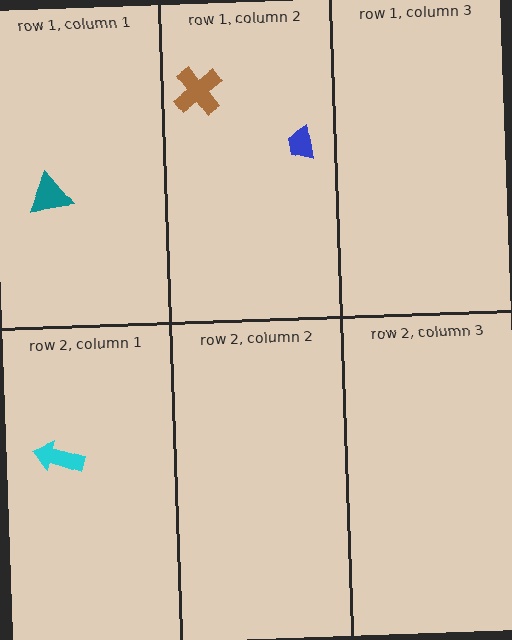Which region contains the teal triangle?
The row 1, column 1 region.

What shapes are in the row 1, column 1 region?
The teal triangle.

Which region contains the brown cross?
The row 1, column 2 region.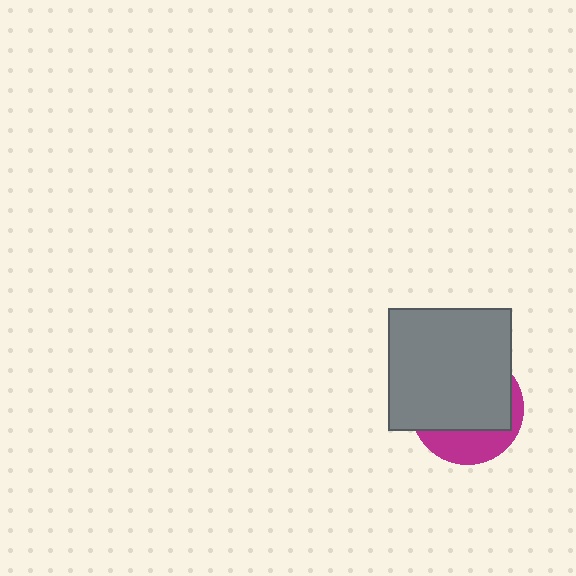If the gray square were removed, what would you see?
You would see the complete magenta circle.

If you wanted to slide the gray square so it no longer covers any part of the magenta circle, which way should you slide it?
Slide it up — that is the most direct way to separate the two shapes.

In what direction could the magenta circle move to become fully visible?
The magenta circle could move down. That would shift it out from behind the gray square entirely.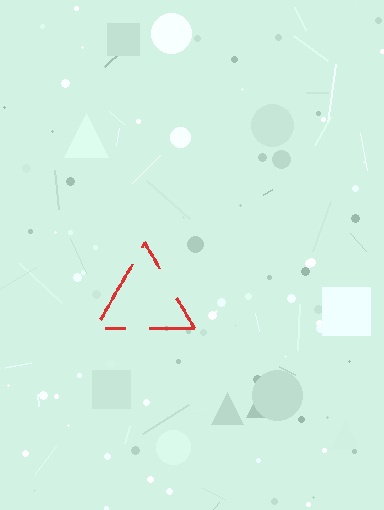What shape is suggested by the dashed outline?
The dashed outline suggests a triangle.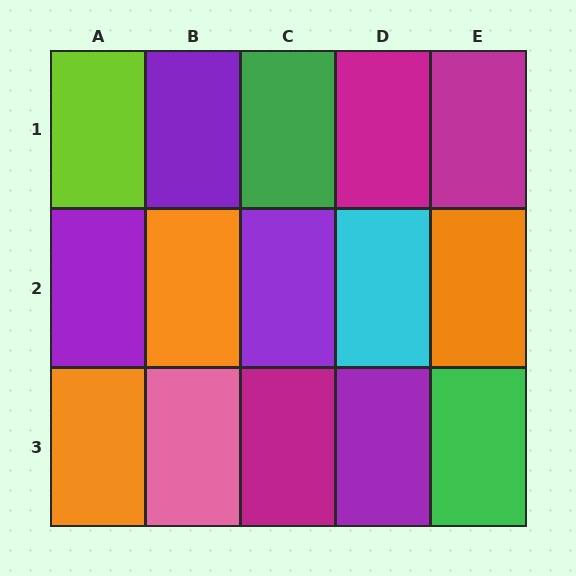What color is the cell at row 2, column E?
Orange.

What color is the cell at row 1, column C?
Green.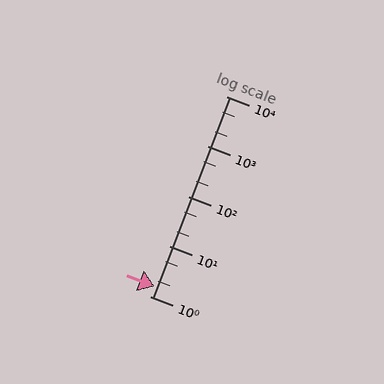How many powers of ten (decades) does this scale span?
The scale spans 4 decades, from 1 to 10000.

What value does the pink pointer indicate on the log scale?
The pointer indicates approximately 1.6.